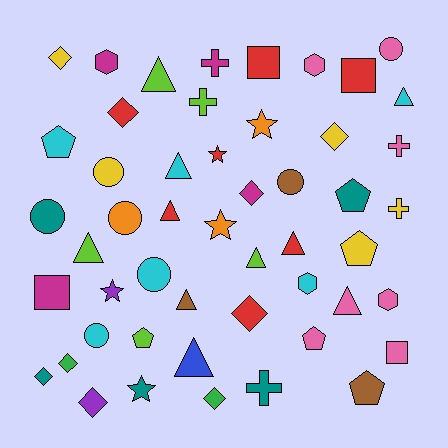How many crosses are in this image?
There are 5 crosses.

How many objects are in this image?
There are 50 objects.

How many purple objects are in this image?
There are 2 purple objects.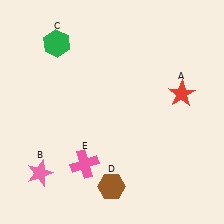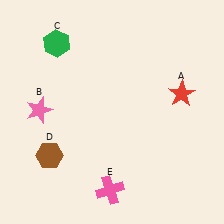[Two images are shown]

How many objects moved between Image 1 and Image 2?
3 objects moved between the two images.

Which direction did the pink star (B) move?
The pink star (B) moved up.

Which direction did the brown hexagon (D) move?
The brown hexagon (D) moved left.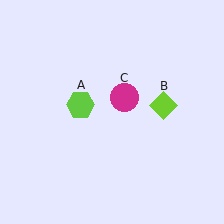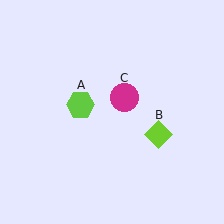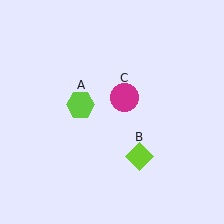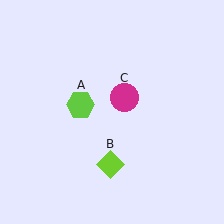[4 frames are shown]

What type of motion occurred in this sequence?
The lime diamond (object B) rotated clockwise around the center of the scene.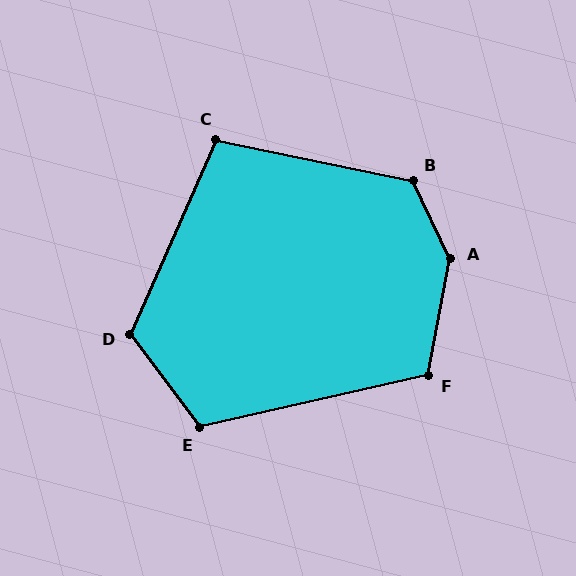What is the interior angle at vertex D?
Approximately 119 degrees (obtuse).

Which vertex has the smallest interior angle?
C, at approximately 102 degrees.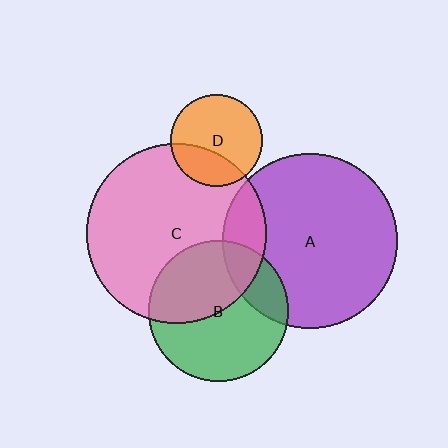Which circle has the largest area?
Circle C (pink).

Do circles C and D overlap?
Yes.